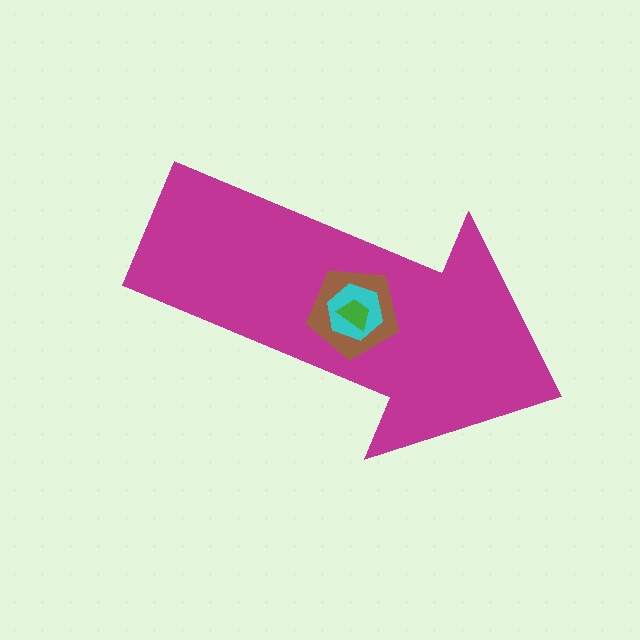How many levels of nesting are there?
4.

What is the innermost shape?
The green trapezoid.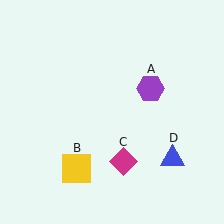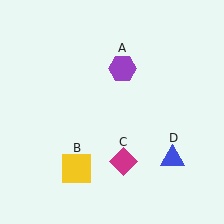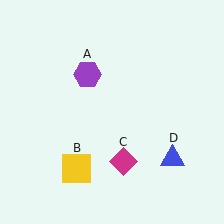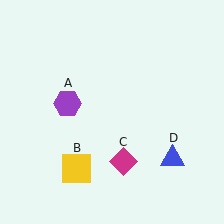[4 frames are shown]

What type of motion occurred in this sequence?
The purple hexagon (object A) rotated counterclockwise around the center of the scene.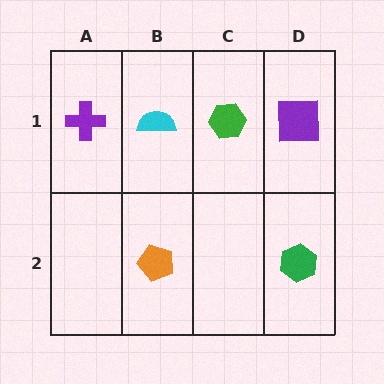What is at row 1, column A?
A purple cross.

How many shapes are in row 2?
2 shapes.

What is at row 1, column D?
A purple square.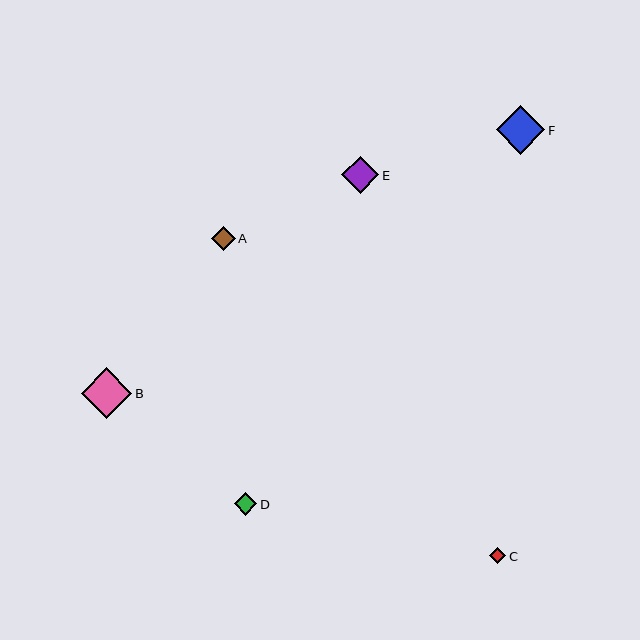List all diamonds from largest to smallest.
From largest to smallest: B, F, E, A, D, C.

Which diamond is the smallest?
Diamond C is the smallest with a size of approximately 17 pixels.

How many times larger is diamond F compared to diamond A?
Diamond F is approximately 2.0 times the size of diamond A.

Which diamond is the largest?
Diamond B is the largest with a size of approximately 51 pixels.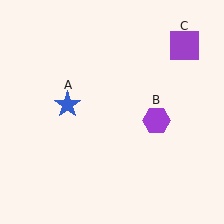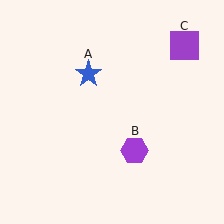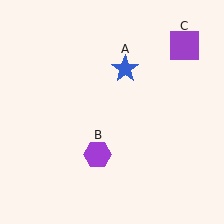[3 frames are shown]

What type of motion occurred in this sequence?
The blue star (object A), purple hexagon (object B) rotated clockwise around the center of the scene.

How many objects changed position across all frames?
2 objects changed position: blue star (object A), purple hexagon (object B).